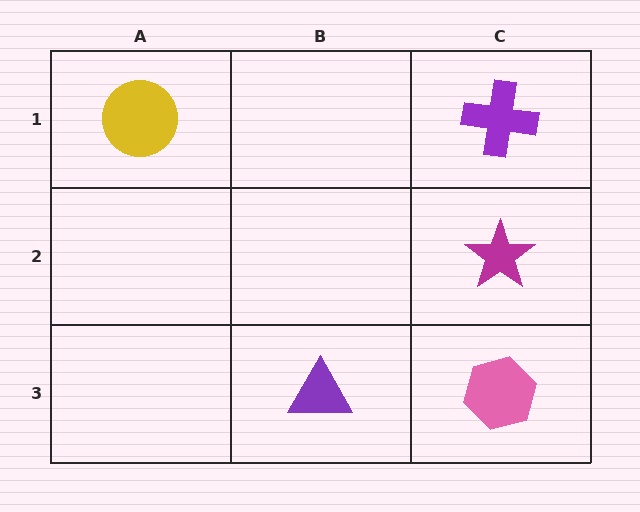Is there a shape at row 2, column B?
No, that cell is empty.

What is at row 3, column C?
A pink hexagon.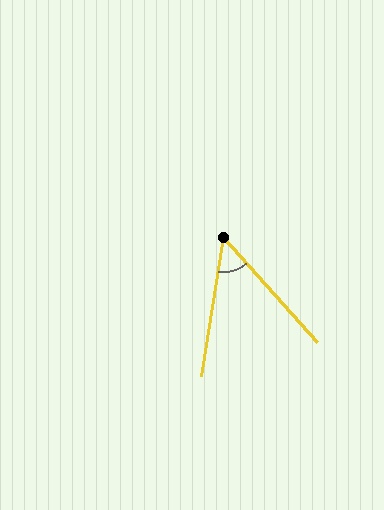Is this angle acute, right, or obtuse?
It is acute.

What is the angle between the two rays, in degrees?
Approximately 51 degrees.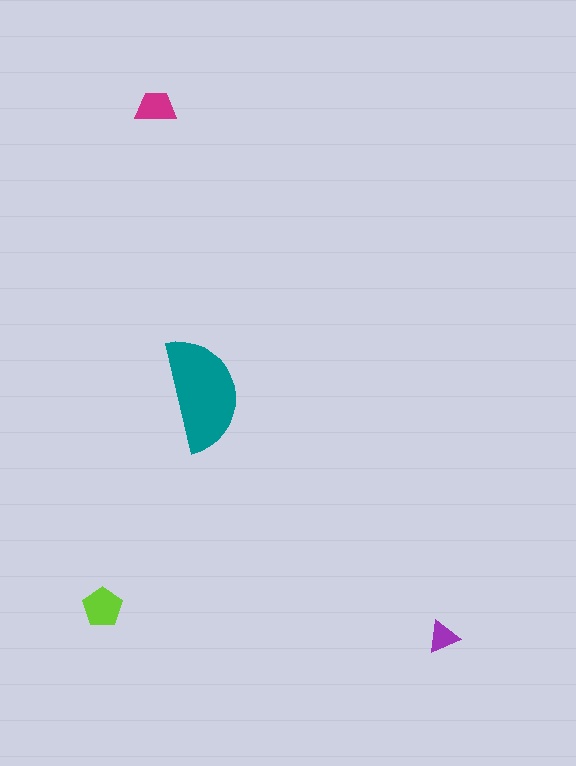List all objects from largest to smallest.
The teal semicircle, the lime pentagon, the magenta trapezoid, the purple triangle.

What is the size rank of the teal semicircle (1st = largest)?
1st.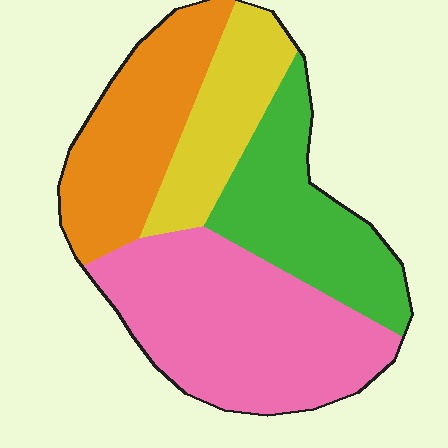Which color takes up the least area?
Yellow, at roughly 15%.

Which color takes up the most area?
Pink, at roughly 35%.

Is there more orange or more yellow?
Orange.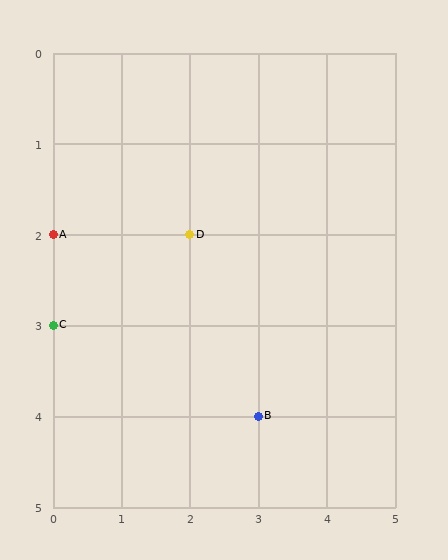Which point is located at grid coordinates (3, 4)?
Point B is at (3, 4).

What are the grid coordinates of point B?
Point B is at grid coordinates (3, 4).